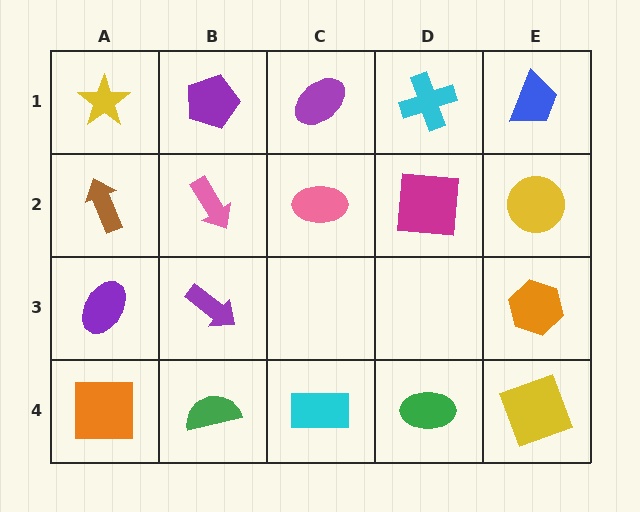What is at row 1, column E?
A blue trapezoid.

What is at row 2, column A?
A brown arrow.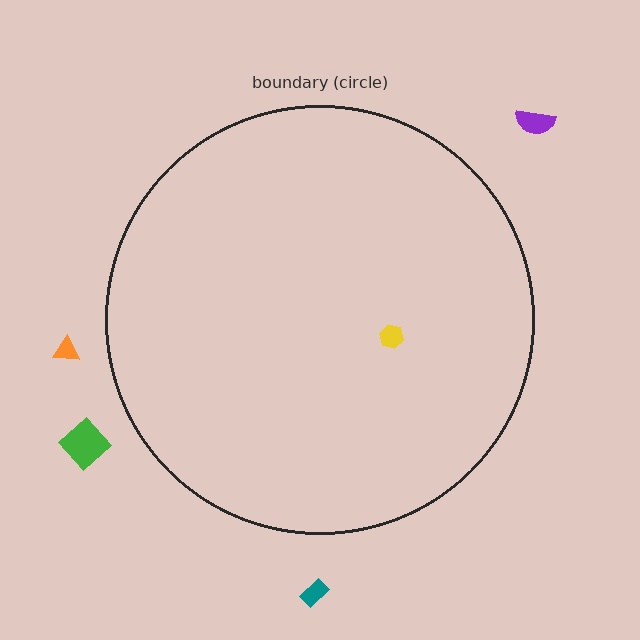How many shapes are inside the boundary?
1 inside, 4 outside.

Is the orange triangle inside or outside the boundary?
Outside.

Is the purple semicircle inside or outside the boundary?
Outside.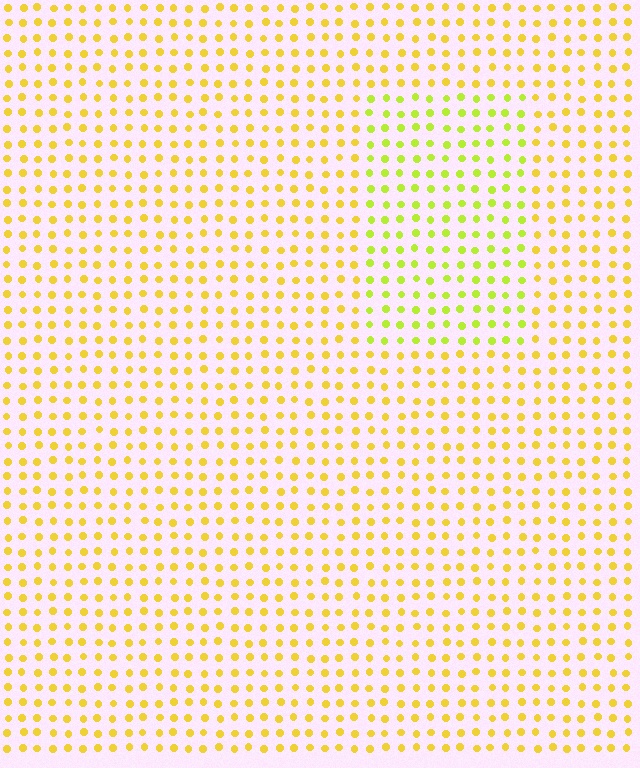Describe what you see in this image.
The image is filled with small yellow elements in a uniform arrangement. A rectangle-shaped region is visible where the elements are tinted to a slightly different hue, forming a subtle color boundary.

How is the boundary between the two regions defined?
The boundary is defined purely by a slight shift in hue (about 28 degrees). Spacing, size, and orientation are identical on both sides.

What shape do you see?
I see a rectangle.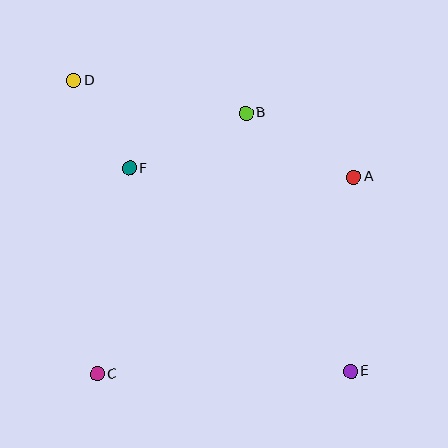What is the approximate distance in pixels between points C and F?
The distance between C and F is approximately 208 pixels.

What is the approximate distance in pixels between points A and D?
The distance between A and D is approximately 296 pixels.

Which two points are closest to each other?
Points D and F are closest to each other.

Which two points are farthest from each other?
Points D and E are farthest from each other.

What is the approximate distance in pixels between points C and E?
The distance between C and E is approximately 253 pixels.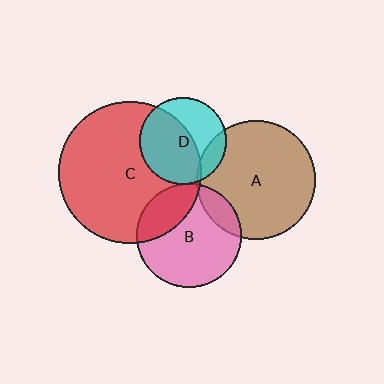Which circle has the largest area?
Circle C (red).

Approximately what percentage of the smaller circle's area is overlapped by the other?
Approximately 15%.